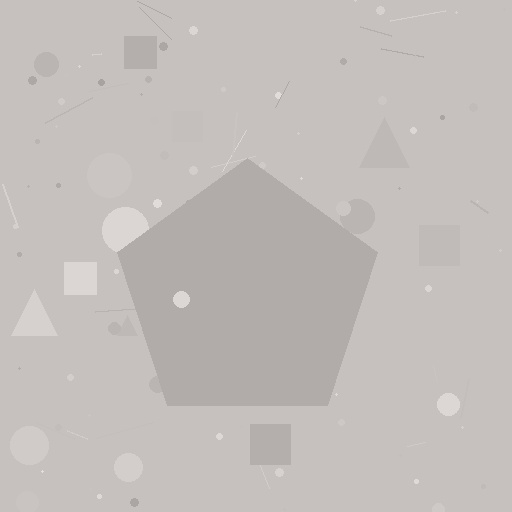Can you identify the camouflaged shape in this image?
The camouflaged shape is a pentagon.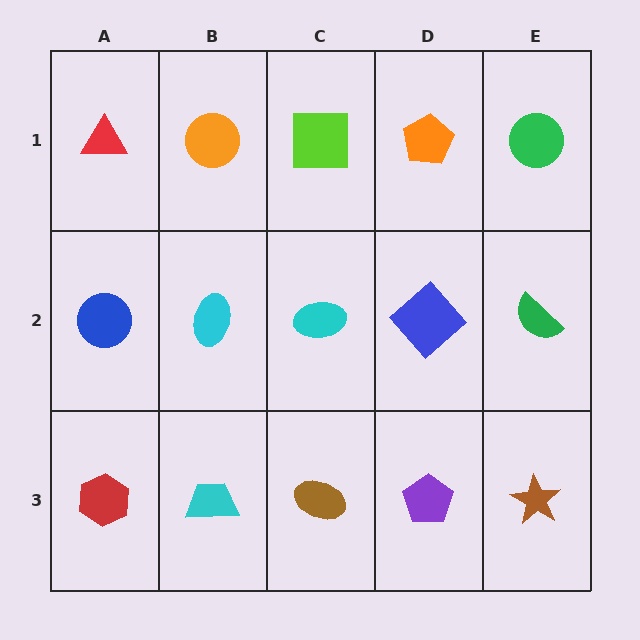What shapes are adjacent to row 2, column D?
An orange pentagon (row 1, column D), a purple pentagon (row 3, column D), a cyan ellipse (row 2, column C), a green semicircle (row 2, column E).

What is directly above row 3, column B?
A cyan ellipse.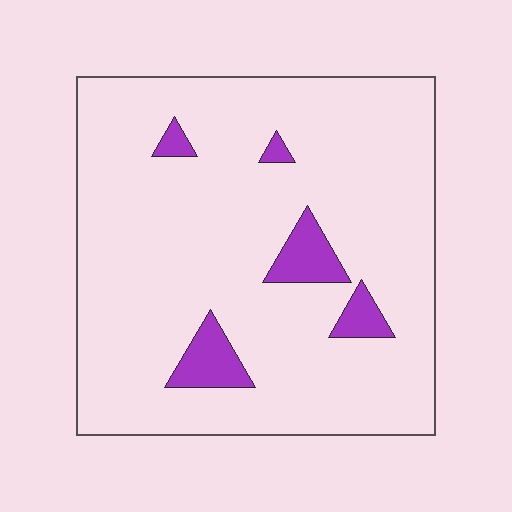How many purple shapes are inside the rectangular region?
5.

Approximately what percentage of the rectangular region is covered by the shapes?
Approximately 10%.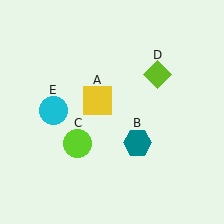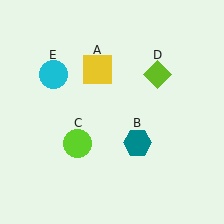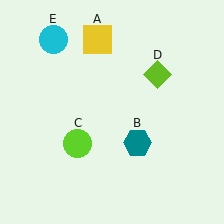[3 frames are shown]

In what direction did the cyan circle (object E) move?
The cyan circle (object E) moved up.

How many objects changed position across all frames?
2 objects changed position: yellow square (object A), cyan circle (object E).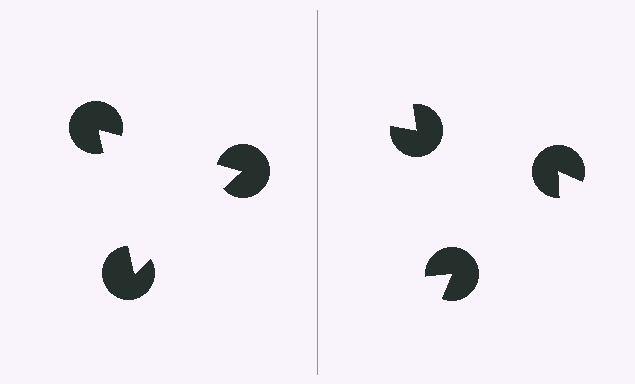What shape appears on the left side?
An illusory triangle.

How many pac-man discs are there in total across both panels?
6 — 3 on each side.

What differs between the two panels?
The pac-man discs are positioned identically on both sides; only the wedge orientations differ. On the left they align to a triangle; on the right they are misaligned.